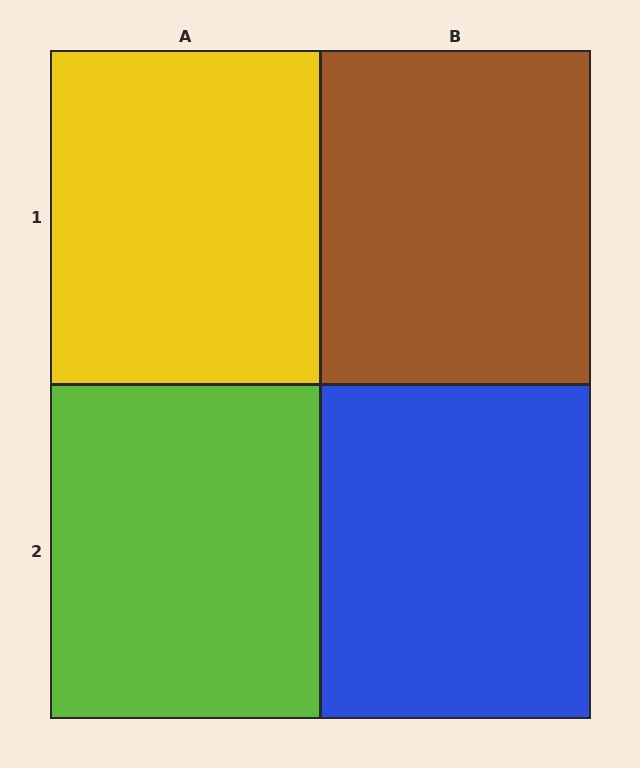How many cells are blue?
1 cell is blue.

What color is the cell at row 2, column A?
Lime.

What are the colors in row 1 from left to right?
Yellow, brown.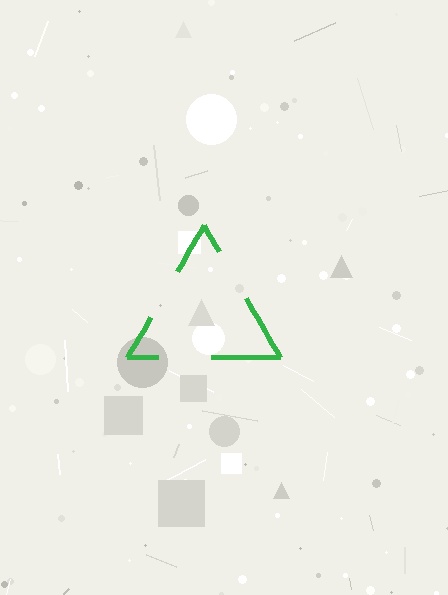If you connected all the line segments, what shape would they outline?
They would outline a triangle.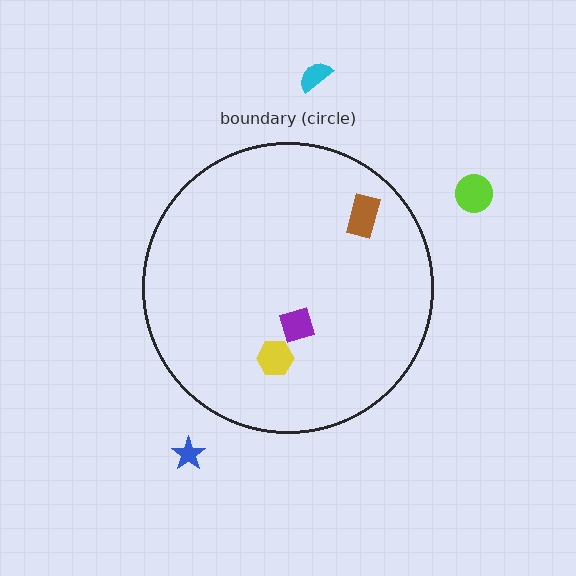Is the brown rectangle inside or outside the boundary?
Inside.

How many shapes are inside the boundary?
3 inside, 3 outside.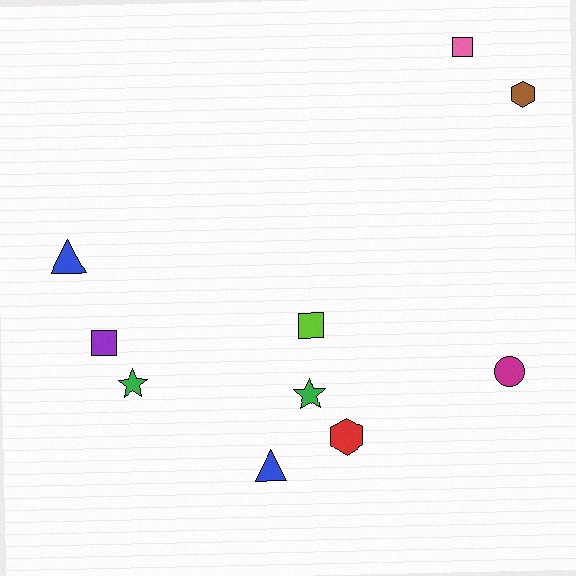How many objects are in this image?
There are 10 objects.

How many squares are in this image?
There are 3 squares.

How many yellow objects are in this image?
There are no yellow objects.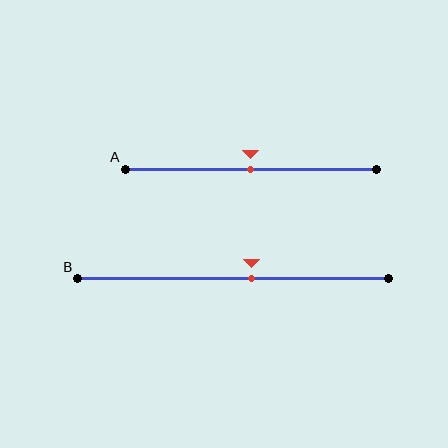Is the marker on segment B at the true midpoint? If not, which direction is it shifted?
No, the marker on segment B is shifted to the right by about 6% of the segment length.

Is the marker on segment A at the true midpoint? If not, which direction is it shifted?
Yes, the marker on segment A is at the true midpoint.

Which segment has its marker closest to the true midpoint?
Segment A has its marker closest to the true midpoint.